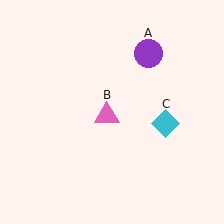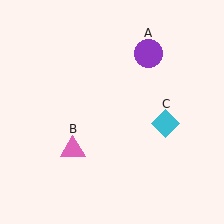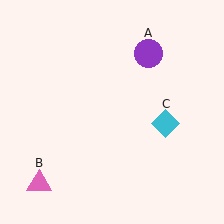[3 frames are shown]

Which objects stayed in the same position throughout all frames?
Purple circle (object A) and cyan diamond (object C) remained stationary.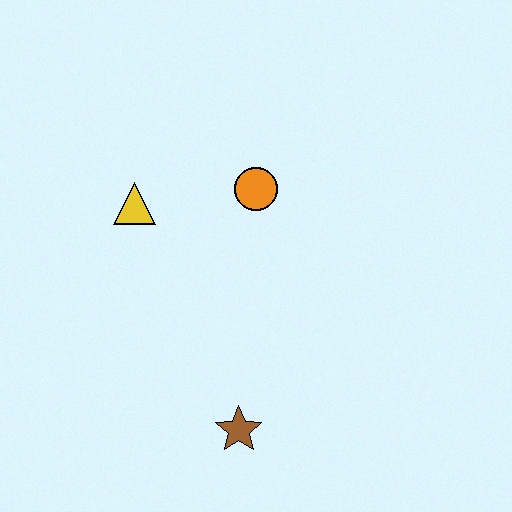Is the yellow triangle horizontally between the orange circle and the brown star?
No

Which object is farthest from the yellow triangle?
The brown star is farthest from the yellow triangle.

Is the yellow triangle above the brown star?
Yes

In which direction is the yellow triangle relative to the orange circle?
The yellow triangle is to the left of the orange circle.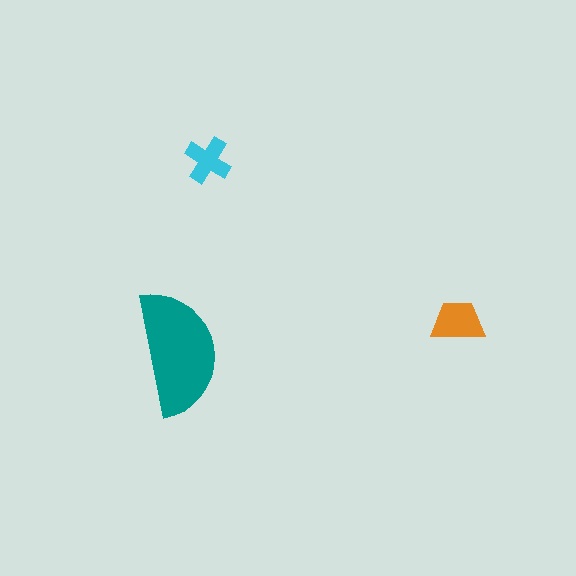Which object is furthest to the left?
The teal semicircle is leftmost.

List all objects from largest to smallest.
The teal semicircle, the orange trapezoid, the cyan cross.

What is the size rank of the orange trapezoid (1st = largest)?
2nd.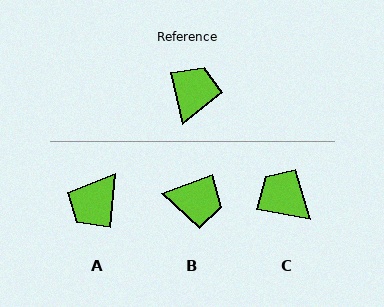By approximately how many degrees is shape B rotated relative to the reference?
Approximately 82 degrees clockwise.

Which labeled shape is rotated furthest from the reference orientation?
A, about 163 degrees away.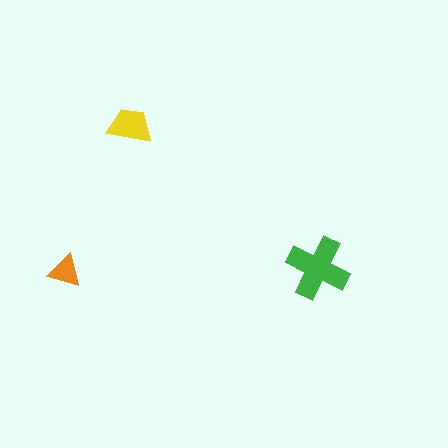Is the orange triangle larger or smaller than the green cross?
Smaller.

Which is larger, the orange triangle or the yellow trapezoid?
The yellow trapezoid.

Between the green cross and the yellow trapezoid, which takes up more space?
The green cross.